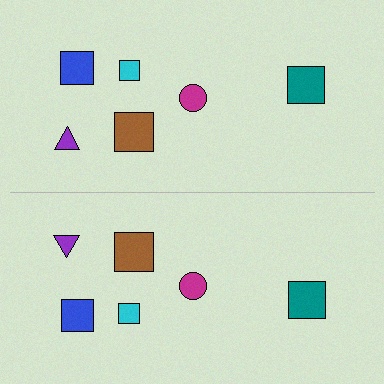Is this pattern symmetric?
Yes, this pattern has bilateral (reflection) symmetry.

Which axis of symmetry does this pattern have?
The pattern has a horizontal axis of symmetry running through the center of the image.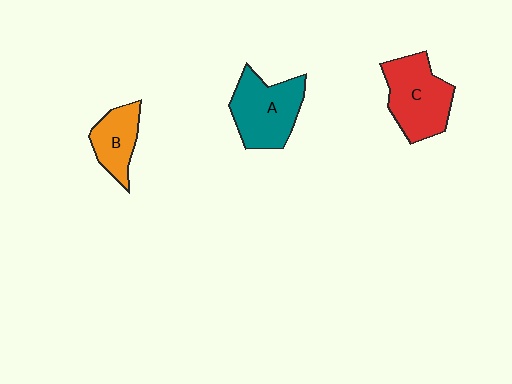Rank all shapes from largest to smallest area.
From largest to smallest: A (teal), C (red), B (orange).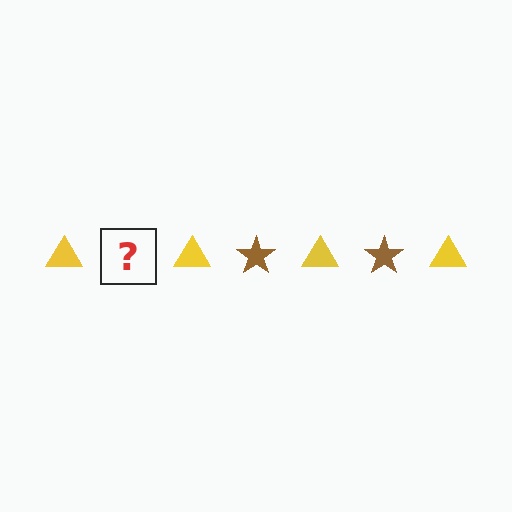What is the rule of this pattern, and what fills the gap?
The rule is that the pattern alternates between yellow triangle and brown star. The gap should be filled with a brown star.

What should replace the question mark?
The question mark should be replaced with a brown star.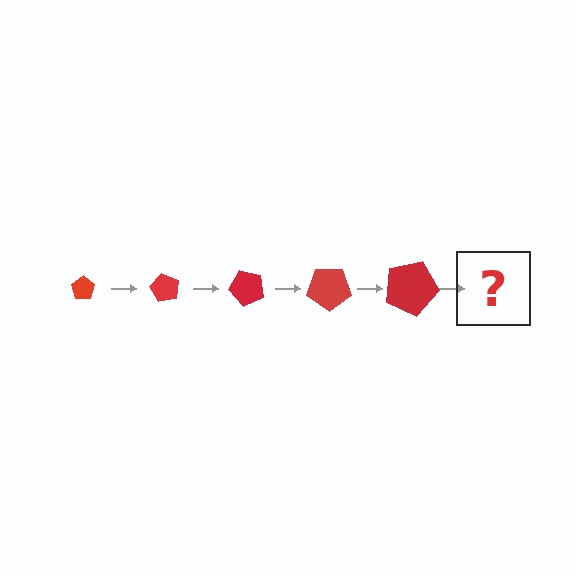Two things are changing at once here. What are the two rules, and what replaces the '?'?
The two rules are that the pentagon grows larger each step and it rotates 60 degrees each step. The '?' should be a pentagon, larger than the previous one and rotated 300 degrees from the start.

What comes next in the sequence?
The next element should be a pentagon, larger than the previous one and rotated 300 degrees from the start.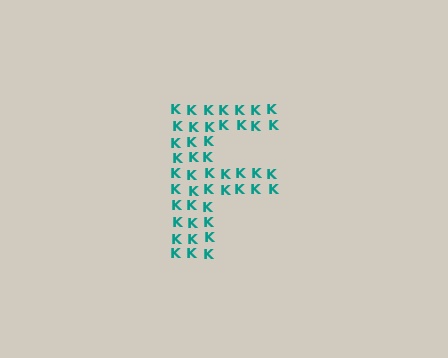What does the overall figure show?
The overall figure shows the letter F.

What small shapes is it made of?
It is made of small letter K's.